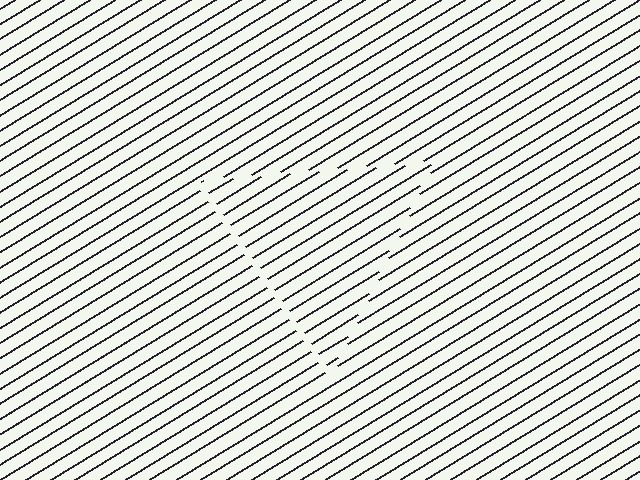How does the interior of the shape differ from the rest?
The interior of the shape contains the same grating, shifted by half a period — the contour is defined by the phase discontinuity where line-ends from the inner and outer gratings abut.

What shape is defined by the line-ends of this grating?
An illusory triangle. The interior of the shape contains the same grating, shifted by half a period — the contour is defined by the phase discontinuity where line-ends from the inner and outer gratings abut.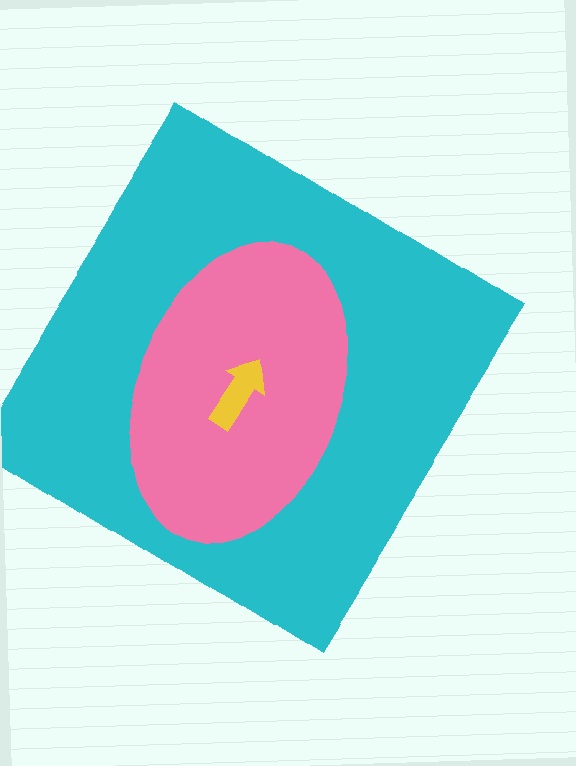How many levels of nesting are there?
3.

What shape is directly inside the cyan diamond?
The pink ellipse.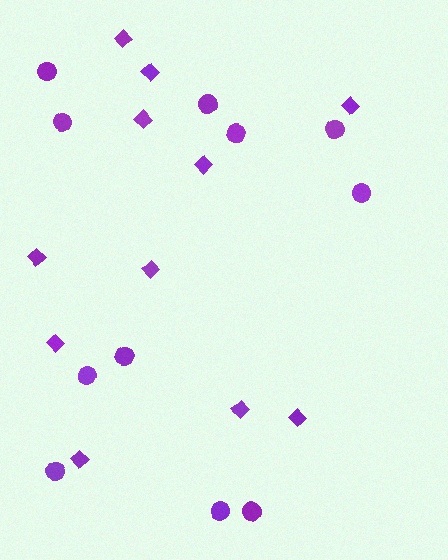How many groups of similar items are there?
There are 2 groups: one group of diamonds (11) and one group of circles (11).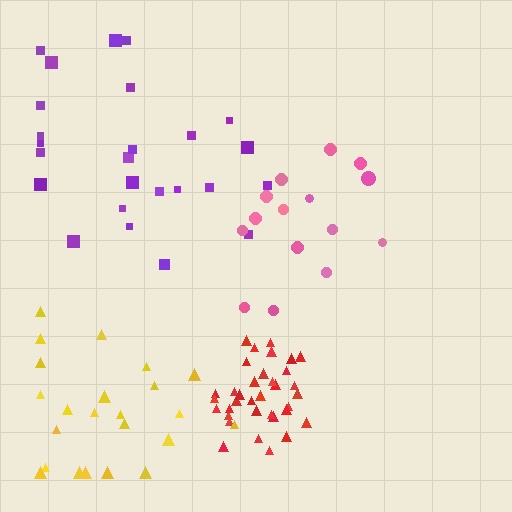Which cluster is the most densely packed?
Red.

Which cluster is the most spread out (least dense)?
Purple.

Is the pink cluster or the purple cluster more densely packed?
Pink.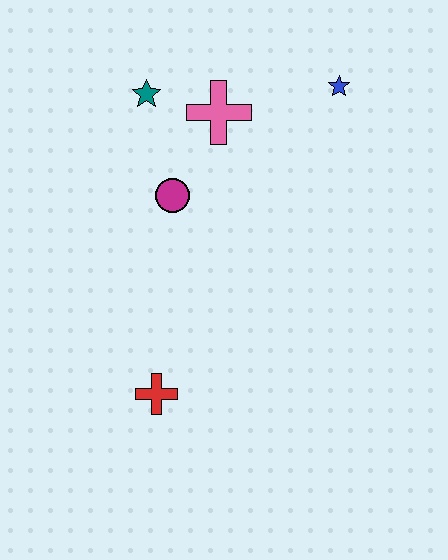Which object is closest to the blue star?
The pink cross is closest to the blue star.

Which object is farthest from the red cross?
The blue star is farthest from the red cross.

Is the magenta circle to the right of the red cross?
Yes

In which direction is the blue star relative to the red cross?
The blue star is above the red cross.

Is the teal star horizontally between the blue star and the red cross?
No